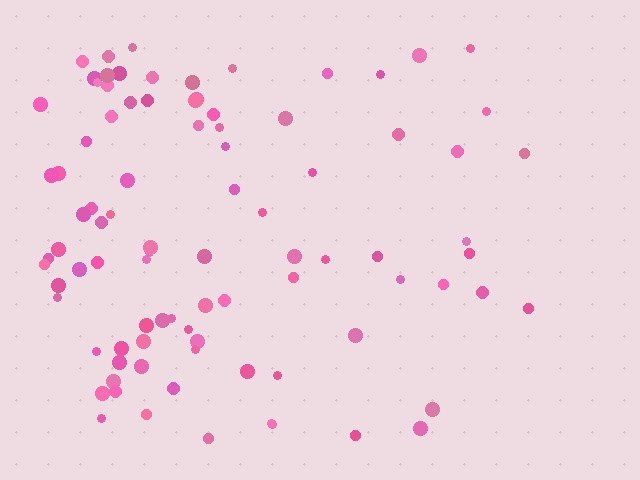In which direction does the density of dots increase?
From right to left, with the left side densest.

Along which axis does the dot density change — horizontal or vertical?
Horizontal.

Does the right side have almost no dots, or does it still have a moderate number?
Still a moderate number, just noticeably fewer than the left.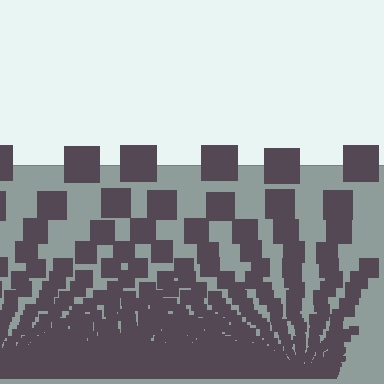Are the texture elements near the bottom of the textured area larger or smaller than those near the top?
Smaller. The gradient is inverted — elements near the bottom are smaller and denser.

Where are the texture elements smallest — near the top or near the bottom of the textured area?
Near the bottom.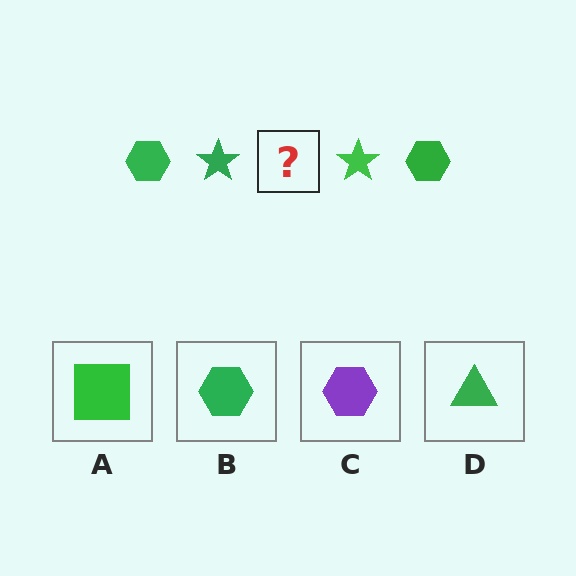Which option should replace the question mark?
Option B.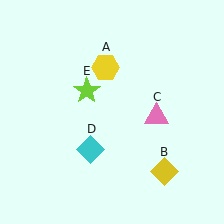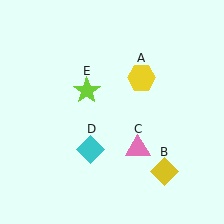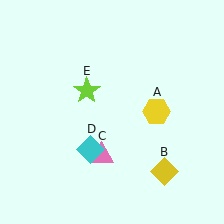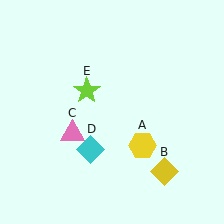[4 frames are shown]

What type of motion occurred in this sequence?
The yellow hexagon (object A), pink triangle (object C) rotated clockwise around the center of the scene.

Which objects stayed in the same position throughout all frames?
Yellow diamond (object B) and cyan diamond (object D) and lime star (object E) remained stationary.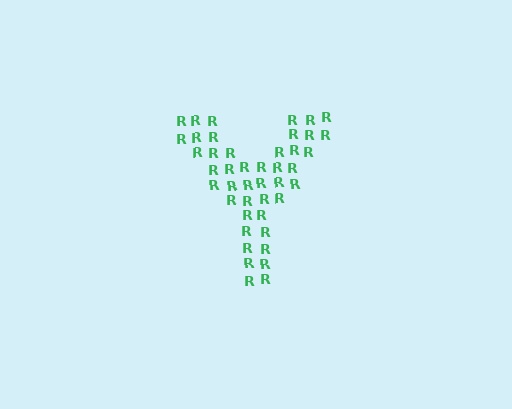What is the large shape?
The large shape is the letter Y.